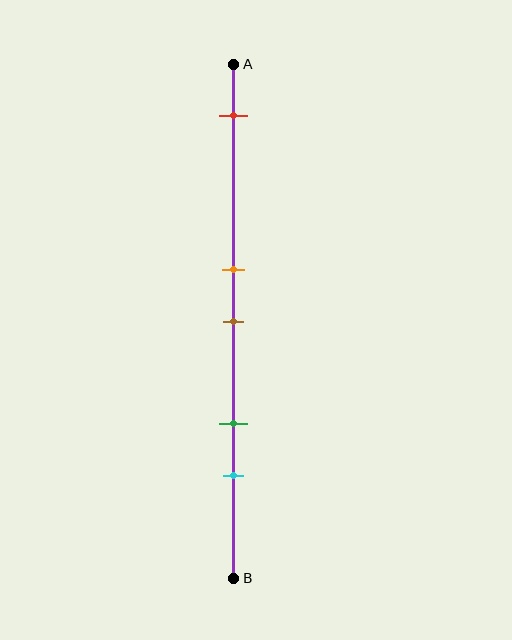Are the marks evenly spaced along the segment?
No, the marks are not evenly spaced.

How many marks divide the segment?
There are 5 marks dividing the segment.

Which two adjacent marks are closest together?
The orange and brown marks are the closest adjacent pair.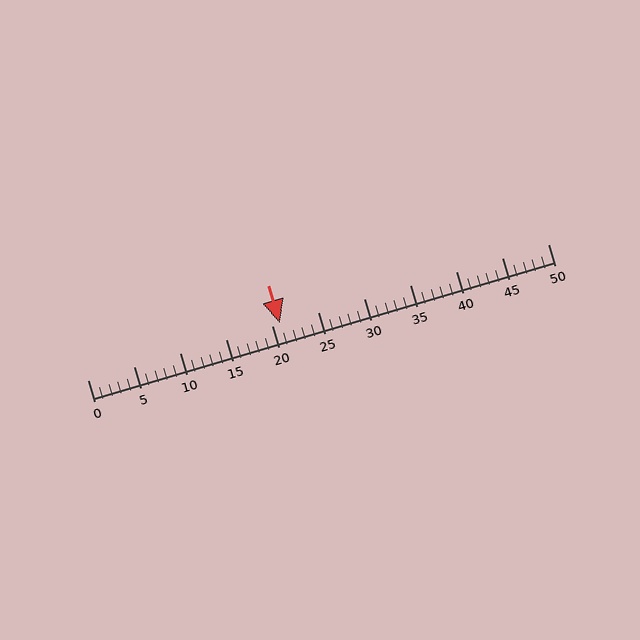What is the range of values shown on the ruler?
The ruler shows values from 0 to 50.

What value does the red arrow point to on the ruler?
The red arrow points to approximately 21.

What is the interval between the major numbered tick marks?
The major tick marks are spaced 5 units apart.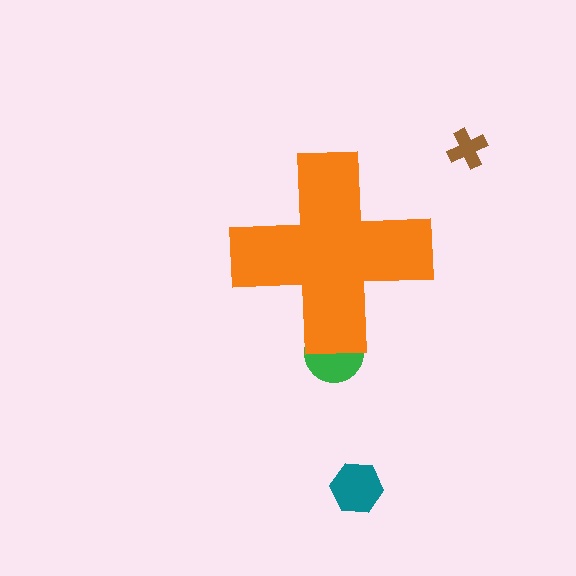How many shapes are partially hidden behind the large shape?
1 shape is partially hidden.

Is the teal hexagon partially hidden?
No, the teal hexagon is fully visible.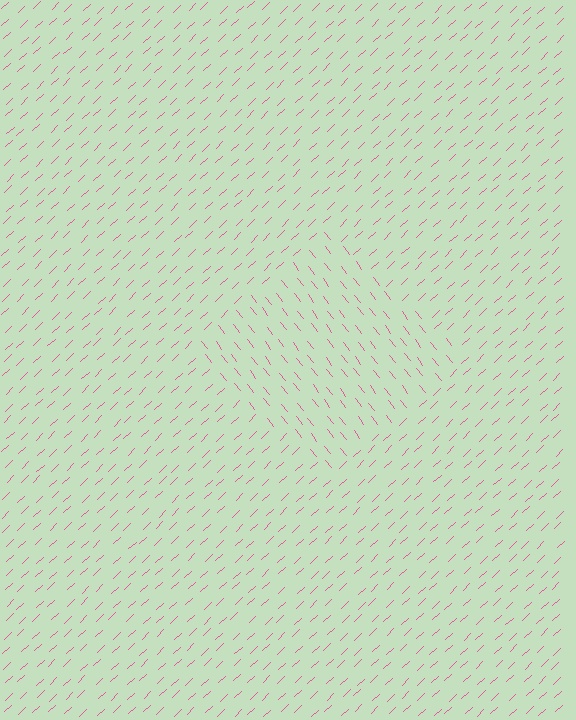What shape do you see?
I see a diamond.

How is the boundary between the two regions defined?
The boundary is defined purely by a change in line orientation (approximately 84 degrees difference). All lines are the same color and thickness.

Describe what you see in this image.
The image is filled with small pink line segments. A diamond region in the image has lines oriented differently from the surrounding lines, creating a visible texture boundary.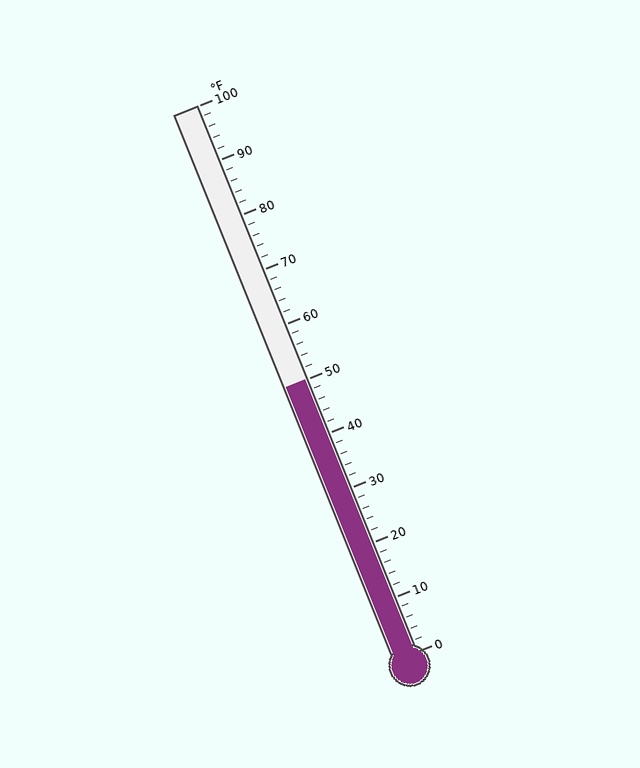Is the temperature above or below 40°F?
The temperature is above 40°F.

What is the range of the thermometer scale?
The thermometer scale ranges from 0°F to 100°F.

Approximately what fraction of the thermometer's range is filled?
The thermometer is filled to approximately 50% of its range.